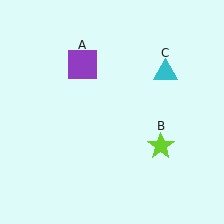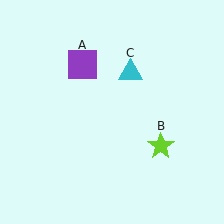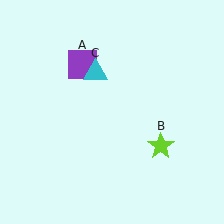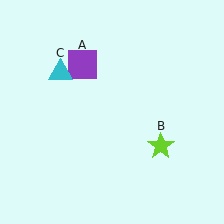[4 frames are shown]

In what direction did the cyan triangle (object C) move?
The cyan triangle (object C) moved left.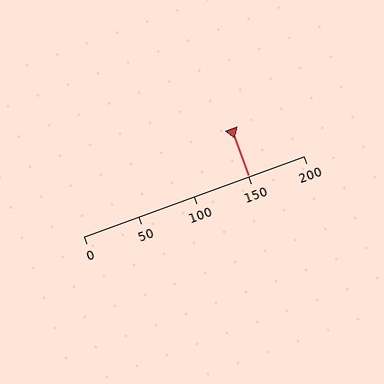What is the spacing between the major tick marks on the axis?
The major ticks are spaced 50 apart.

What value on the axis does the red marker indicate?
The marker indicates approximately 150.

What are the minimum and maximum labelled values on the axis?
The axis runs from 0 to 200.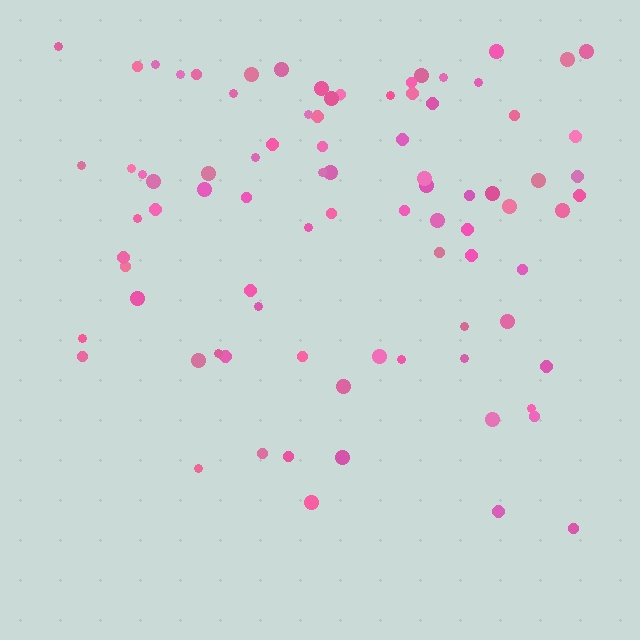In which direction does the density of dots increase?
From bottom to top, with the top side densest.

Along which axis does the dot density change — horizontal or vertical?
Vertical.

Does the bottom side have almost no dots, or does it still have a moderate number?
Still a moderate number, just noticeably fewer than the top.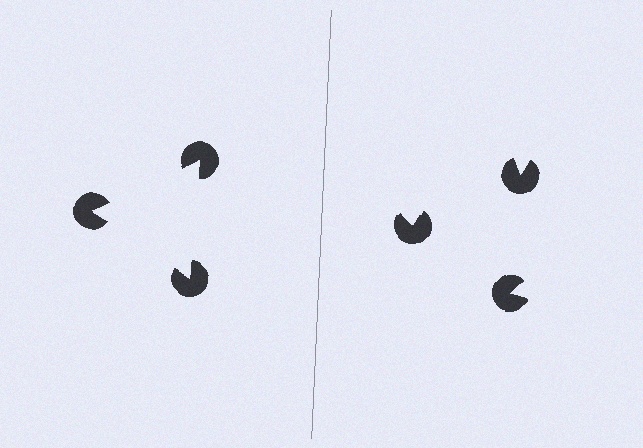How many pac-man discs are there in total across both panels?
6 — 3 on each side.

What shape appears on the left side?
An illusory triangle.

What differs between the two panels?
The pac-man discs are positioned identically on both sides; only the wedge orientations differ. On the left they align to a triangle; on the right they are misaligned.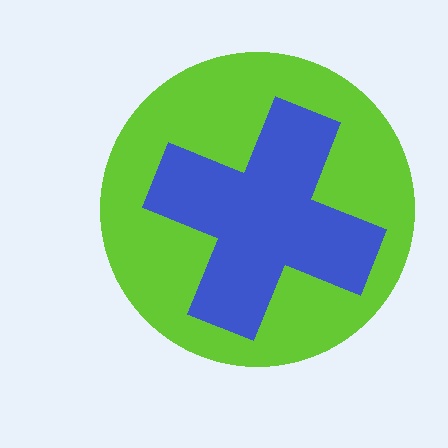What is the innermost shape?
The blue cross.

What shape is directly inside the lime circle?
The blue cross.